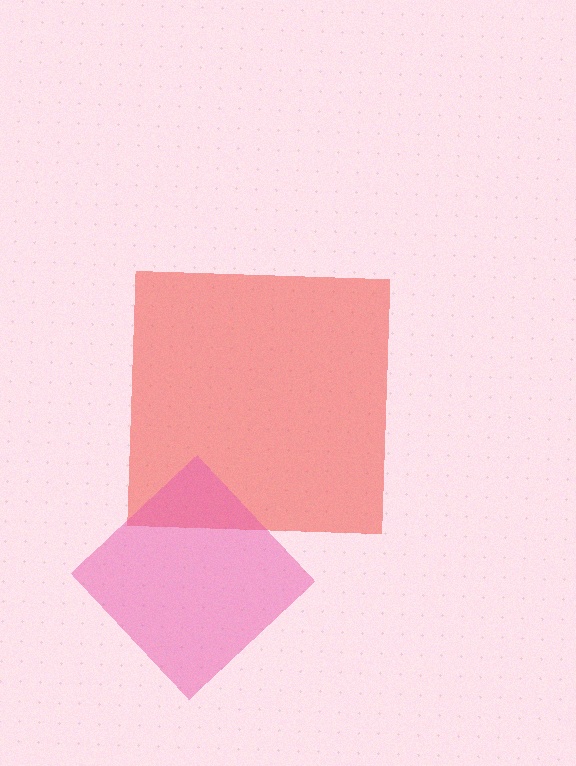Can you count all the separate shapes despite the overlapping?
Yes, there are 2 separate shapes.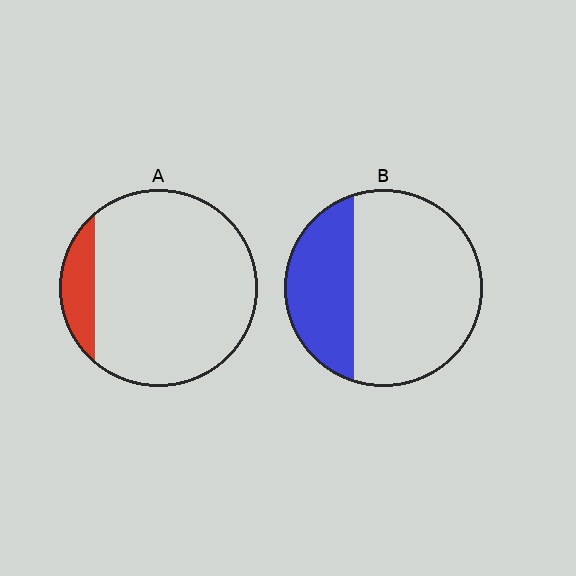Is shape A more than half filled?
No.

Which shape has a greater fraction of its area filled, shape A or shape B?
Shape B.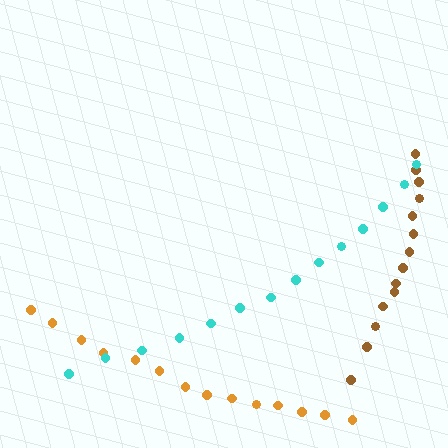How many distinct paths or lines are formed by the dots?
There are 3 distinct paths.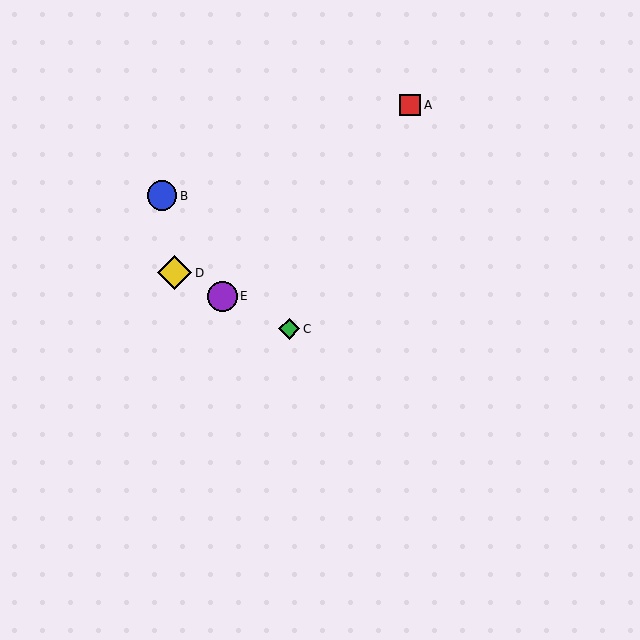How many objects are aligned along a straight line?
3 objects (C, D, E) are aligned along a straight line.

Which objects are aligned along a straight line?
Objects C, D, E are aligned along a straight line.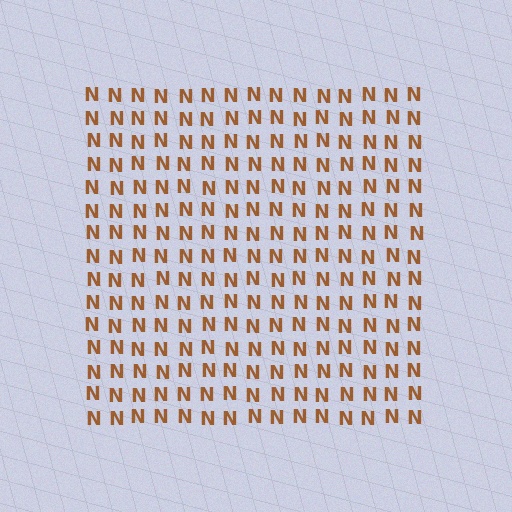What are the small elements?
The small elements are letter N's.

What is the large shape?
The large shape is a square.